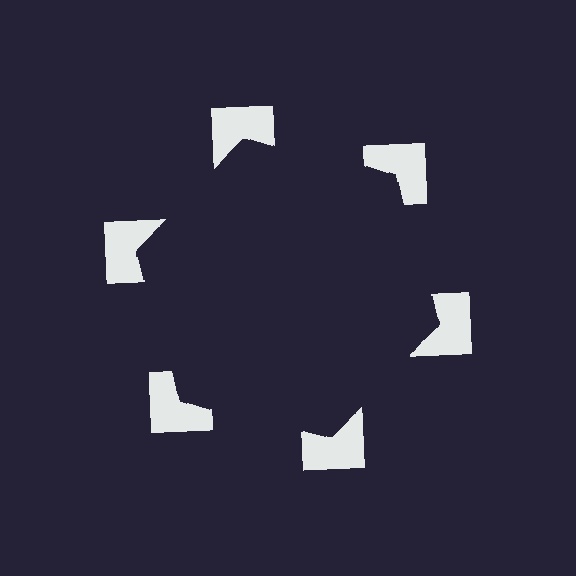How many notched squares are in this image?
There are 6 — one at each vertex of the illusory hexagon.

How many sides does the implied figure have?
6 sides.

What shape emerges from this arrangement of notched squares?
An illusory hexagon — its edges are inferred from the aligned wedge cuts in the notched squares, not physically drawn.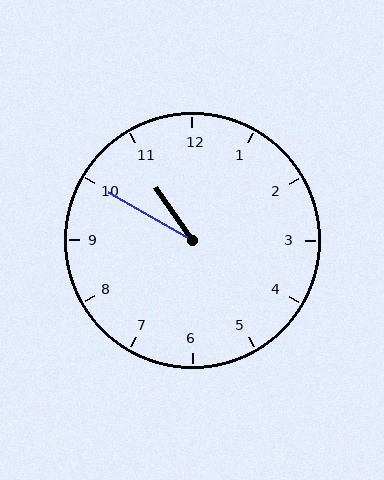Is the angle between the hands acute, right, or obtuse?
It is acute.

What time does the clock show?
10:50.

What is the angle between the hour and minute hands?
Approximately 25 degrees.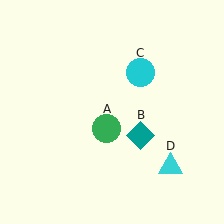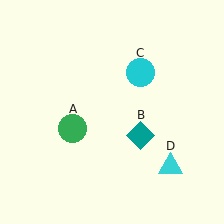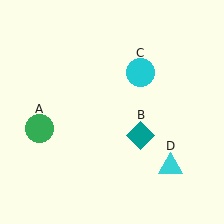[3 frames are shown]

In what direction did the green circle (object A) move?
The green circle (object A) moved left.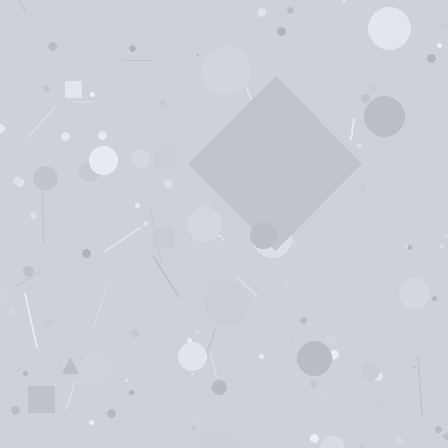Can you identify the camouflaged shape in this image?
The camouflaged shape is a diamond.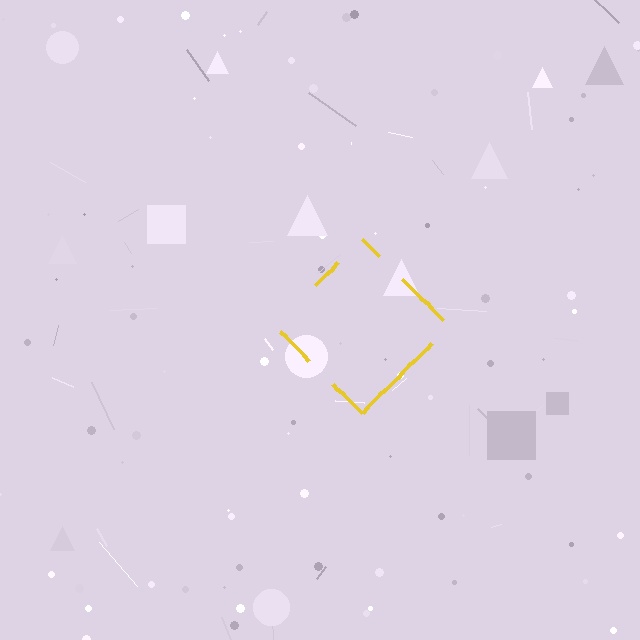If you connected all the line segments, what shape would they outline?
They would outline a diamond.